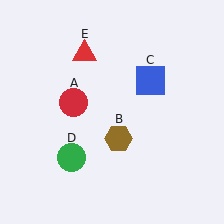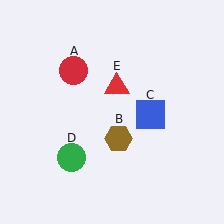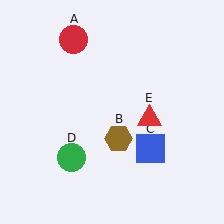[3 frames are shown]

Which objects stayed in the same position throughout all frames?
Brown hexagon (object B) and green circle (object D) remained stationary.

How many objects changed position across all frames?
3 objects changed position: red circle (object A), blue square (object C), red triangle (object E).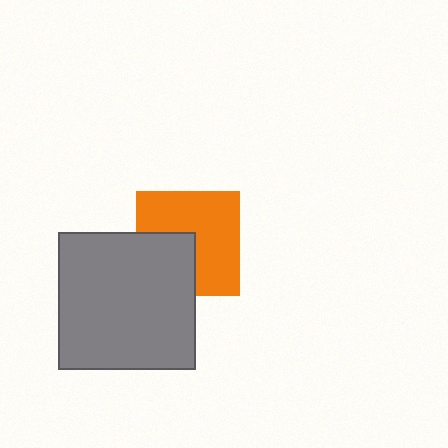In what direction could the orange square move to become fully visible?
The orange square could move toward the upper-right. That would shift it out from behind the gray square entirely.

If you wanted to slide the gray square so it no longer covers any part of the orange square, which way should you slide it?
Slide it toward the lower-left — that is the most direct way to separate the two shapes.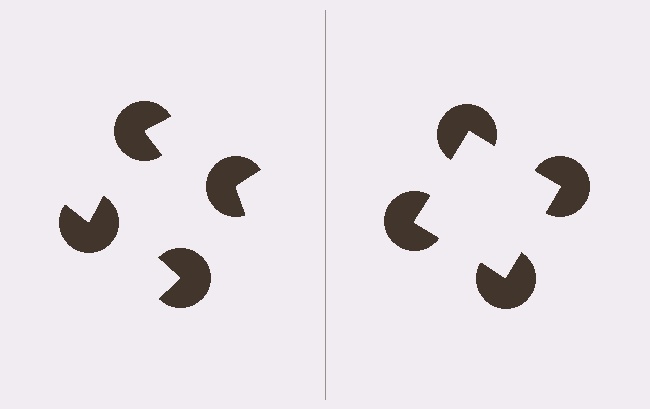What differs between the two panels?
The pac-man discs are positioned identically on both sides; only the wedge orientations differ. On the right they align to a square; on the left they are misaligned.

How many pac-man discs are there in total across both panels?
8 — 4 on each side.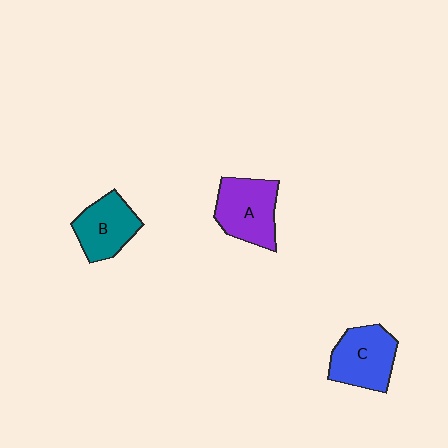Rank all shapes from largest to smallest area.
From largest to smallest: A (purple), C (blue), B (teal).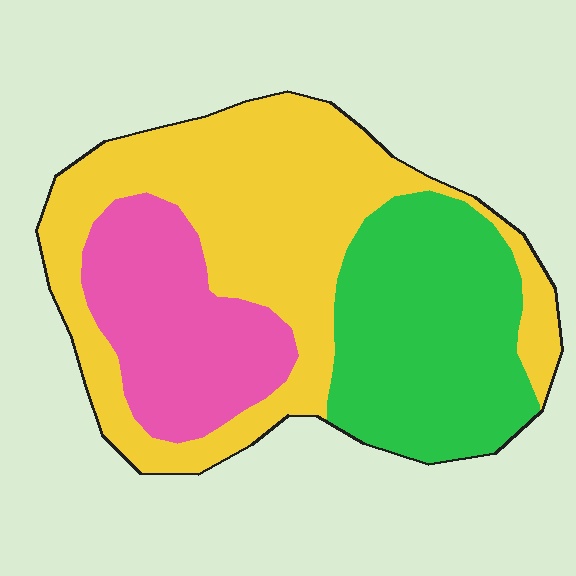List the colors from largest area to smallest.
From largest to smallest: yellow, green, pink.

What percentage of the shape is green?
Green covers roughly 30% of the shape.